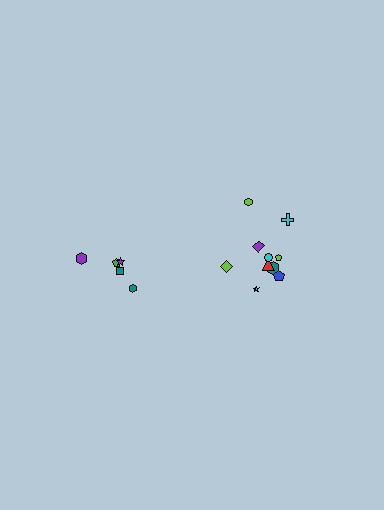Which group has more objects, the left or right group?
The right group.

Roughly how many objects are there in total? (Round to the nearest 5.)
Roughly 15 objects in total.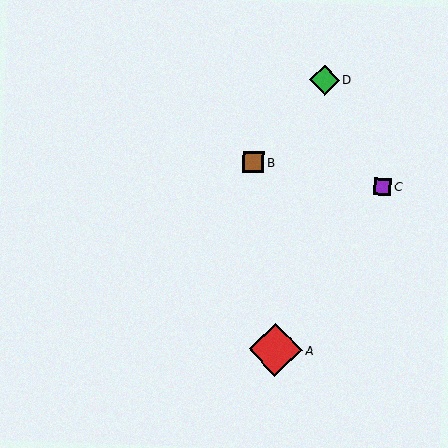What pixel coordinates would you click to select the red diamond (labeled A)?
Click at (276, 350) to select the red diamond A.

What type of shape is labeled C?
Shape C is a purple square.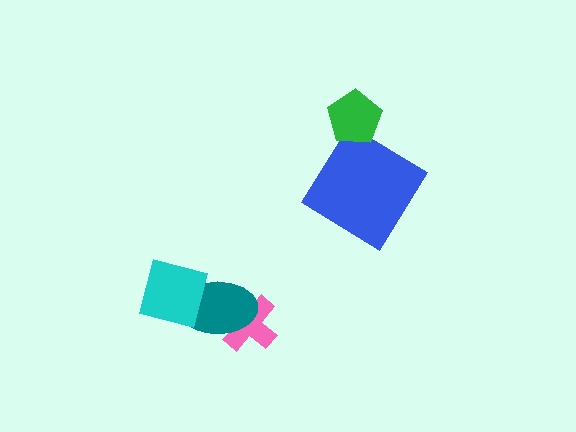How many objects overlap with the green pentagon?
0 objects overlap with the green pentagon.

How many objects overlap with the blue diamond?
0 objects overlap with the blue diamond.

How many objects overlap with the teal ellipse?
2 objects overlap with the teal ellipse.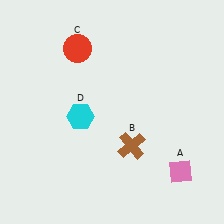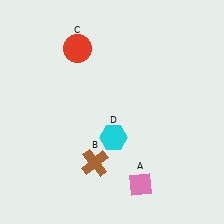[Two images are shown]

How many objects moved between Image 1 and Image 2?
3 objects moved between the two images.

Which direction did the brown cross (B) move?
The brown cross (B) moved left.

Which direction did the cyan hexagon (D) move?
The cyan hexagon (D) moved right.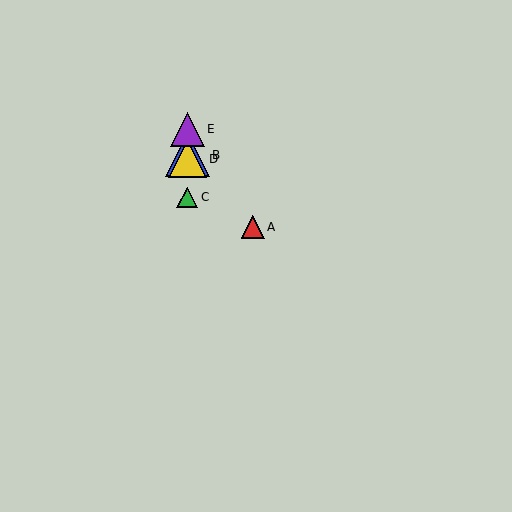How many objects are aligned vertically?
4 objects (B, C, D, E) are aligned vertically.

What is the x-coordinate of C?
Object C is at x≈187.